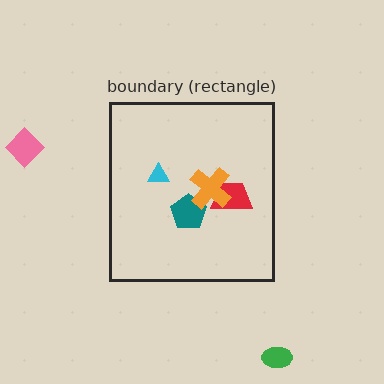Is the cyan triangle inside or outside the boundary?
Inside.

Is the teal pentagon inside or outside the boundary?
Inside.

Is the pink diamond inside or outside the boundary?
Outside.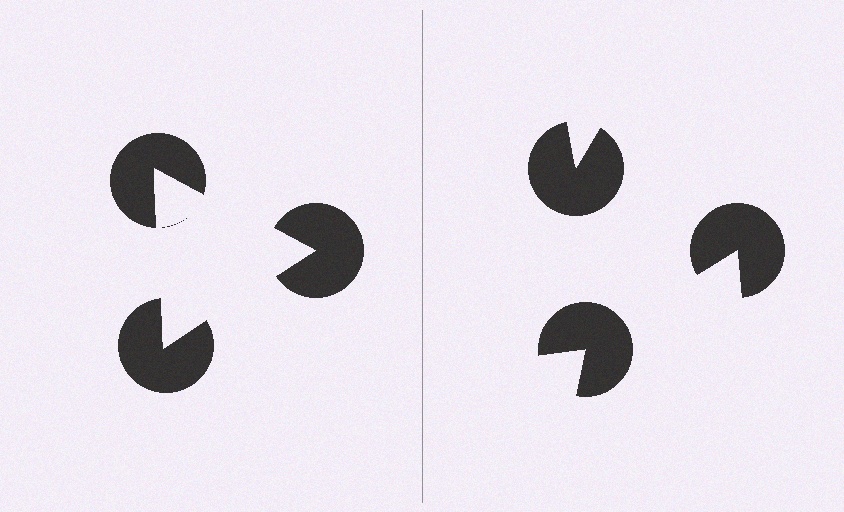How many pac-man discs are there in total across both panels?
6 — 3 on each side.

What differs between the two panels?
The pac-man discs are positioned identically on both sides; only the wedge orientations differ. On the left they align to a triangle; on the right they are misaligned.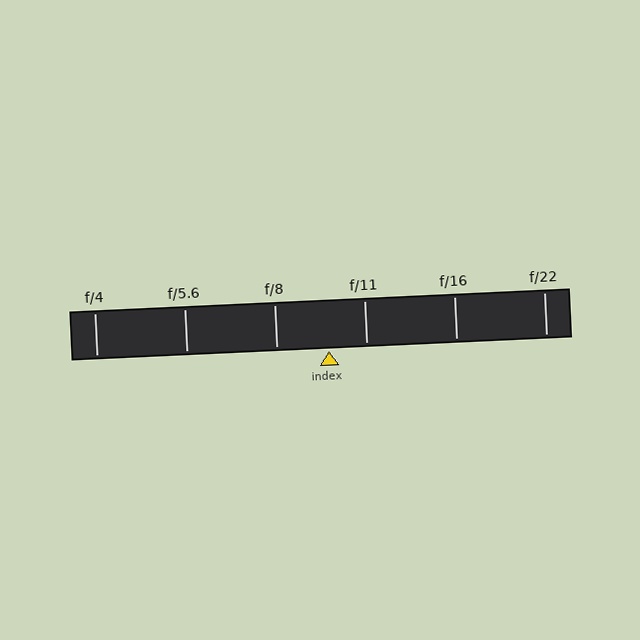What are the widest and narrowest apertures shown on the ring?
The widest aperture shown is f/4 and the narrowest is f/22.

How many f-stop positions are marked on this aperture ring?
There are 6 f-stop positions marked.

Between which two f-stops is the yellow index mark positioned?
The index mark is between f/8 and f/11.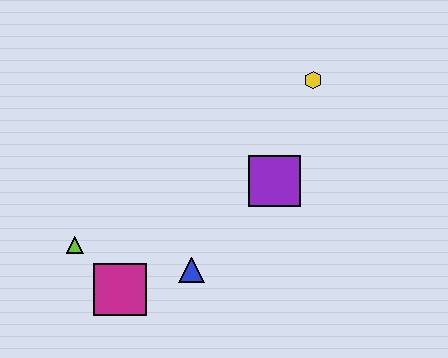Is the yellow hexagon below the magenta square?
No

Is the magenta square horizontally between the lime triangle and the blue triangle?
Yes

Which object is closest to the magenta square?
The lime triangle is closest to the magenta square.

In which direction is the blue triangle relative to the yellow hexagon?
The blue triangle is below the yellow hexagon.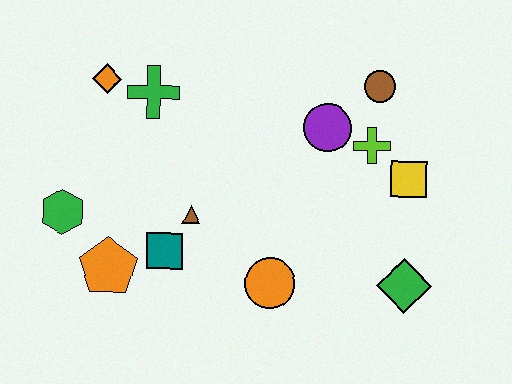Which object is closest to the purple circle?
The lime cross is closest to the purple circle.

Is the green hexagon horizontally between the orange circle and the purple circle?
No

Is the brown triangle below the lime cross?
Yes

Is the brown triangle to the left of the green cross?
No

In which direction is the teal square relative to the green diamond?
The teal square is to the left of the green diamond.